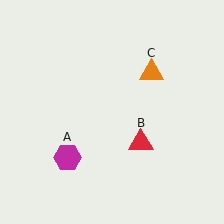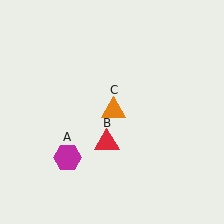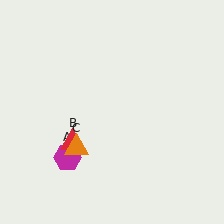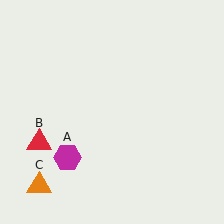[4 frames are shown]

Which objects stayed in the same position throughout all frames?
Magenta hexagon (object A) remained stationary.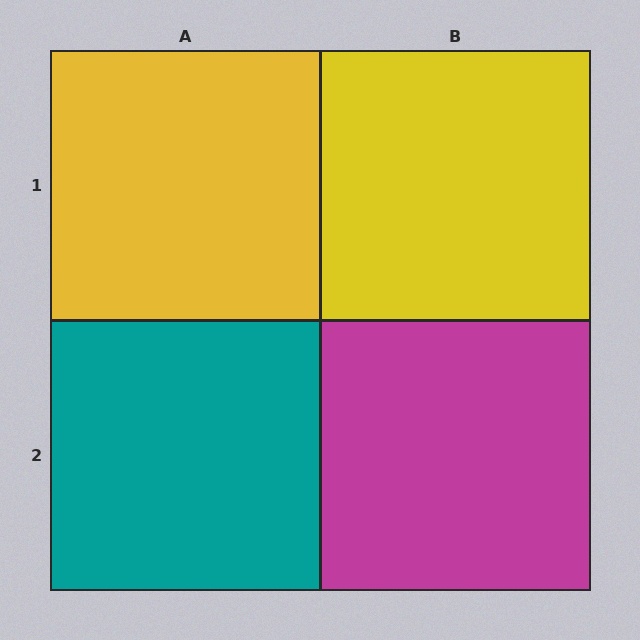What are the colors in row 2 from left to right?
Teal, magenta.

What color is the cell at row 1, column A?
Yellow.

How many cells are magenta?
1 cell is magenta.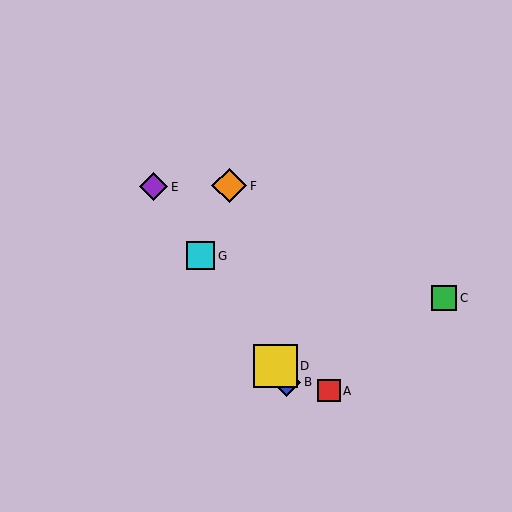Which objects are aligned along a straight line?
Objects B, D, E, G are aligned along a straight line.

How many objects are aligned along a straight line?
4 objects (B, D, E, G) are aligned along a straight line.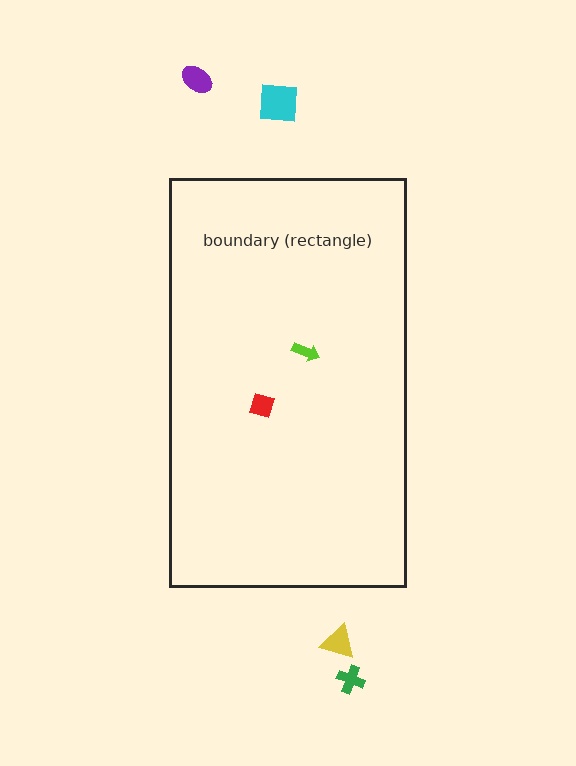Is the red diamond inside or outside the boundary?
Inside.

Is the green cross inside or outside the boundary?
Outside.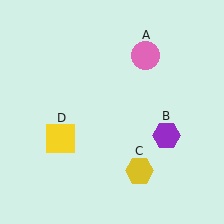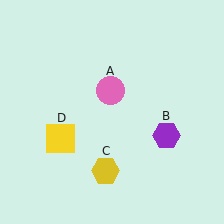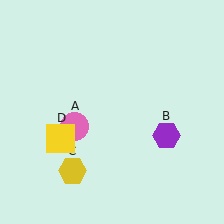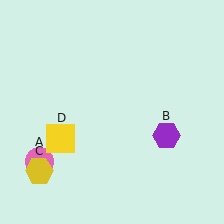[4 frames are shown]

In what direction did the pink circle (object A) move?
The pink circle (object A) moved down and to the left.